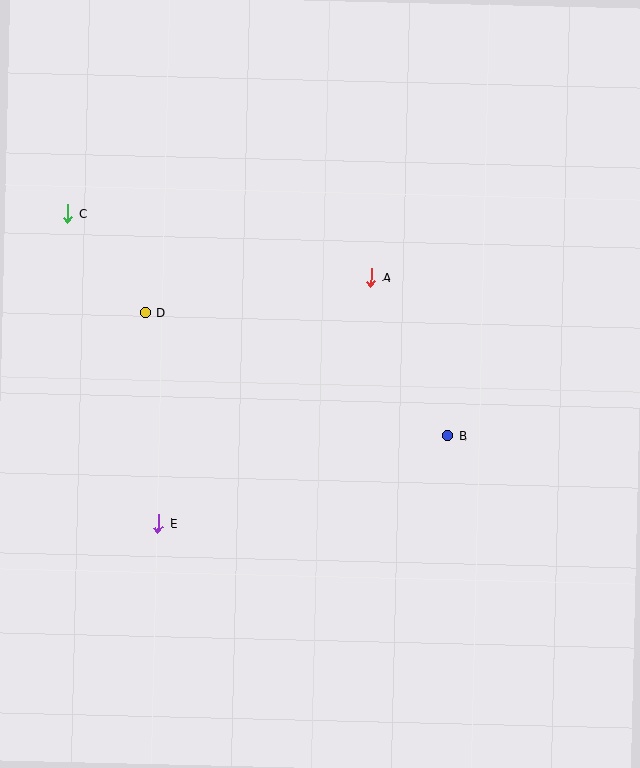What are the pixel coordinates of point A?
Point A is at (371, 278).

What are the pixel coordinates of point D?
Point D is at (145, 312).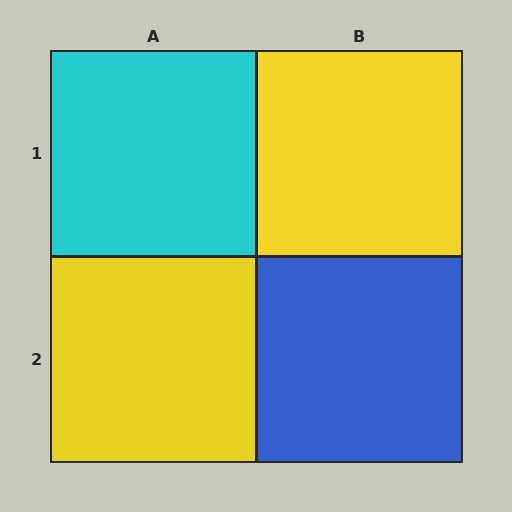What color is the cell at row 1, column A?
Cyan.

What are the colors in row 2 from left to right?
Yellow, blue.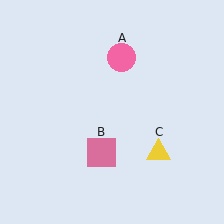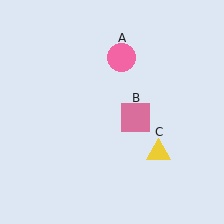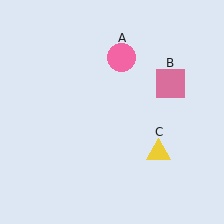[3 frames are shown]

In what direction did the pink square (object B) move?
The pink square (object B) moved up and to the right.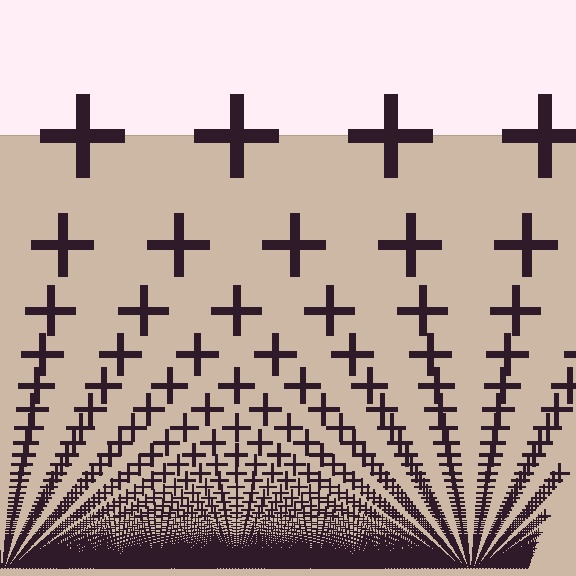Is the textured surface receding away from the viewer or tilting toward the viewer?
The surface appears to tilt toward the viewer. Texture elements get larger and sparser toward the top.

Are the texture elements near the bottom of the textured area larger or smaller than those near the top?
Smaller. The gradient is inverted — elements near the bottom are smaller and denser.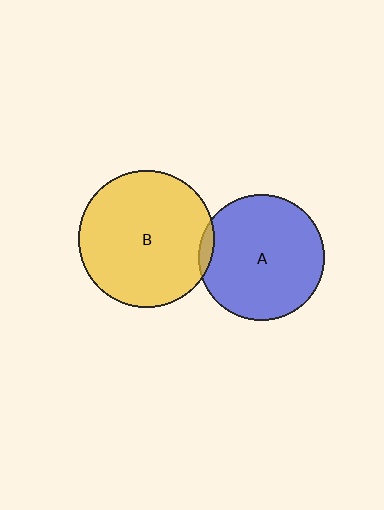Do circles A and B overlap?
Yes.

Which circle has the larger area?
Circle B (yellow).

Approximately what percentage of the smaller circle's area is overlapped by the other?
Approximately 5%.